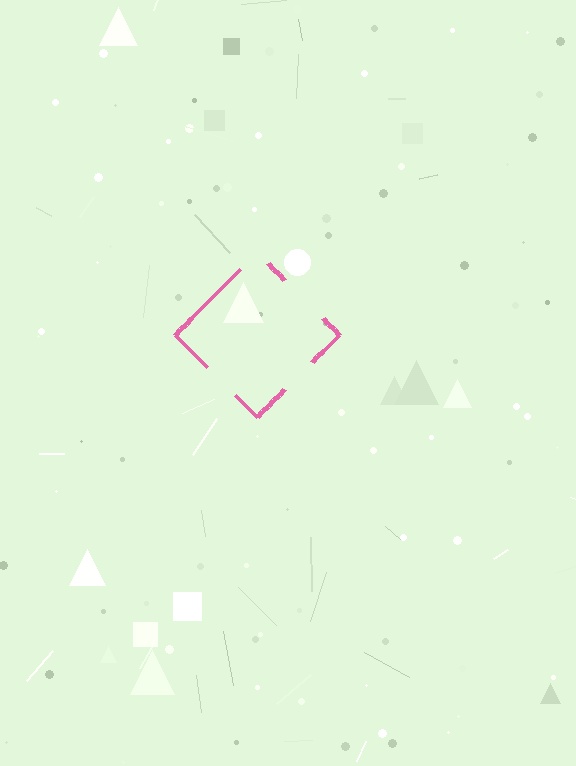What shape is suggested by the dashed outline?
The dashed outline suggests a diamond.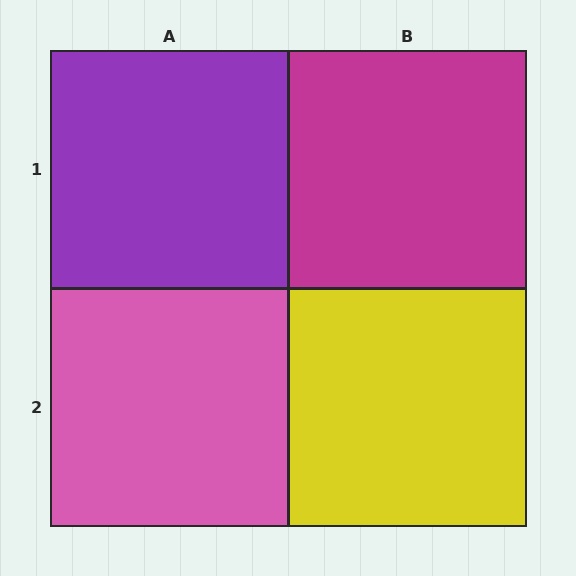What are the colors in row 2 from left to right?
Pink, yellow.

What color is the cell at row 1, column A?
Purple.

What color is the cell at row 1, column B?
Magenta.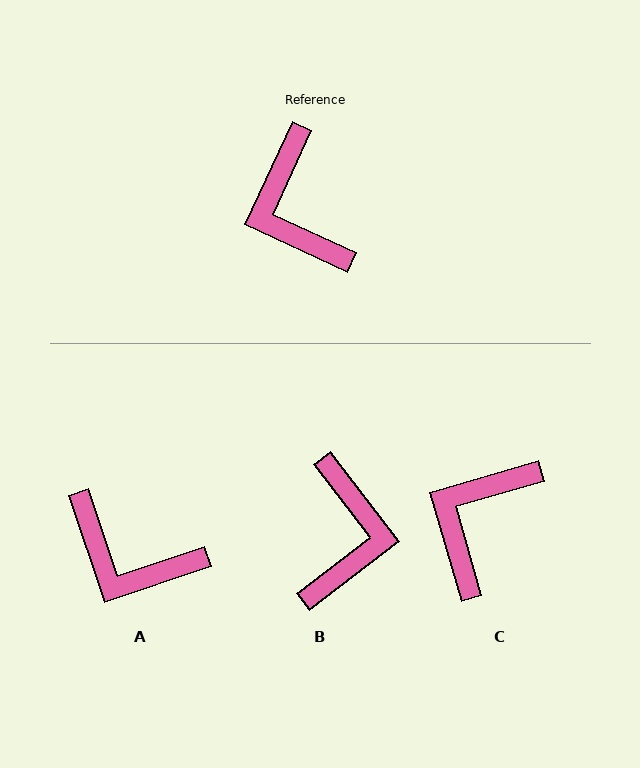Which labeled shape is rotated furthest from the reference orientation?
B, about 152 degrees away.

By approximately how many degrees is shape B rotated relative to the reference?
Approximately 152 degrees counter-clockwise.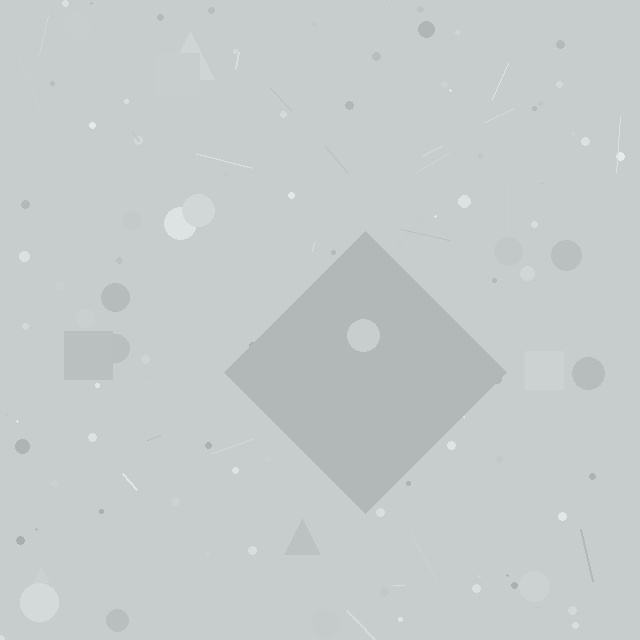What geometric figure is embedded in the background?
A diamond is embedded in the background.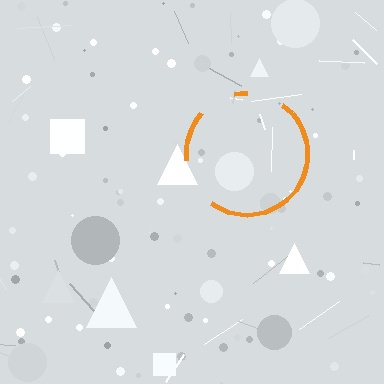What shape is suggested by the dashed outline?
The dashed outline suggests a circle.